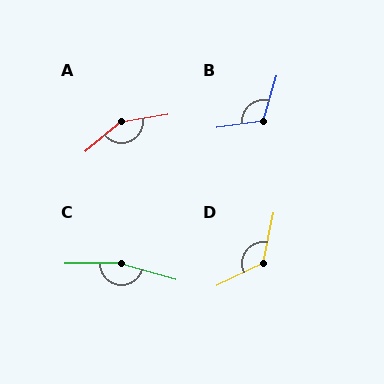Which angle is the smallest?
B, at approximately 114 degrees.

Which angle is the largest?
C, at approximately 164 degrees.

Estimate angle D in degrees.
Approximately 128 degrees.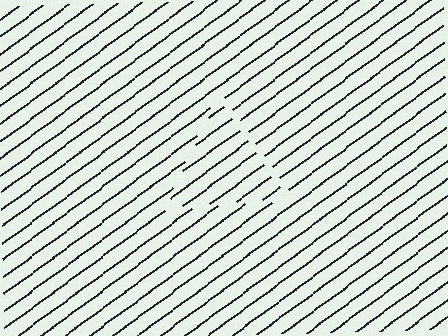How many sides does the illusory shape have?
3 sides — the line-ends trace a triangle.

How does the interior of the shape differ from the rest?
The interior of the shape contains the same grating, shifted by half a period — the contour is defined by the phase discontinuity where line-ends from the inner and outer gratings abut.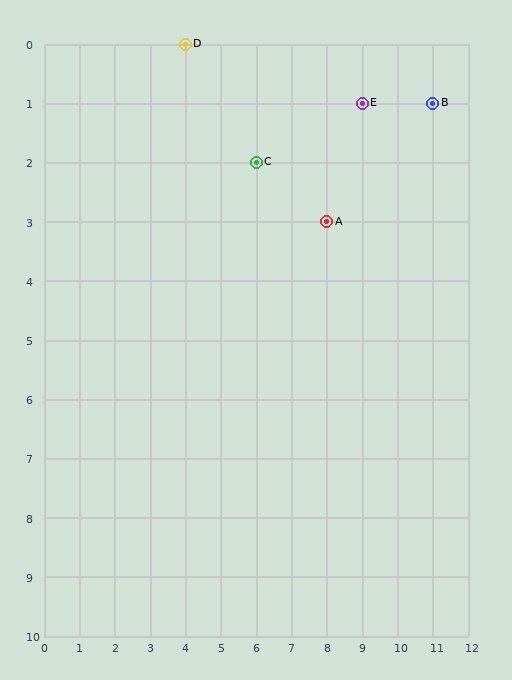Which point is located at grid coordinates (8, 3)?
Point A is at (8, 3).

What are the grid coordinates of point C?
Point C is at grid coordinates (6, 2).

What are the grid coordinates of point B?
Point B is at grid coordinates (11, 1).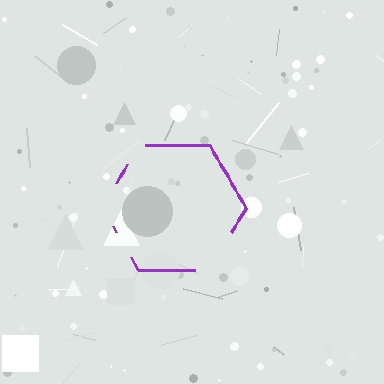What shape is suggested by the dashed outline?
The dashed outline suggests a hexagon.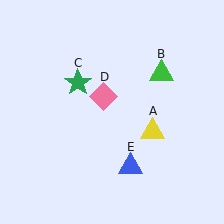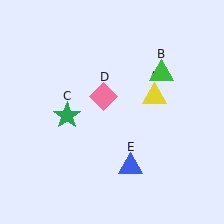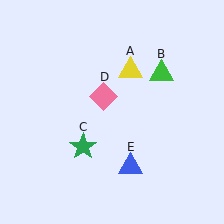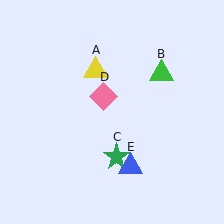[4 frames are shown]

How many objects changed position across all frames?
2 objects changed position: yellow triangle (object A), green star (object C).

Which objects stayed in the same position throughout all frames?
Green triangle (object B) and pink diamond (object D) and blue triangle (object E) remained stationary.